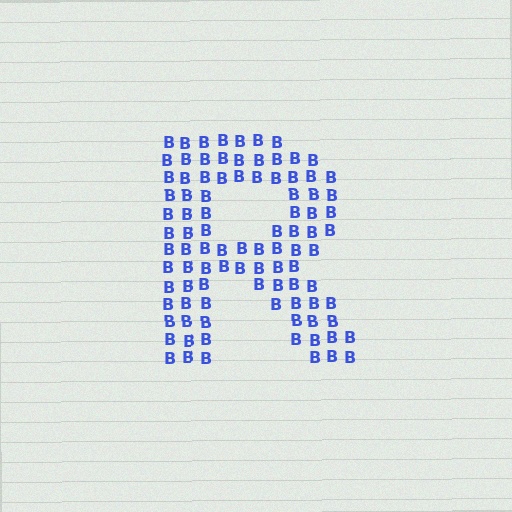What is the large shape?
The large shape is the letter R.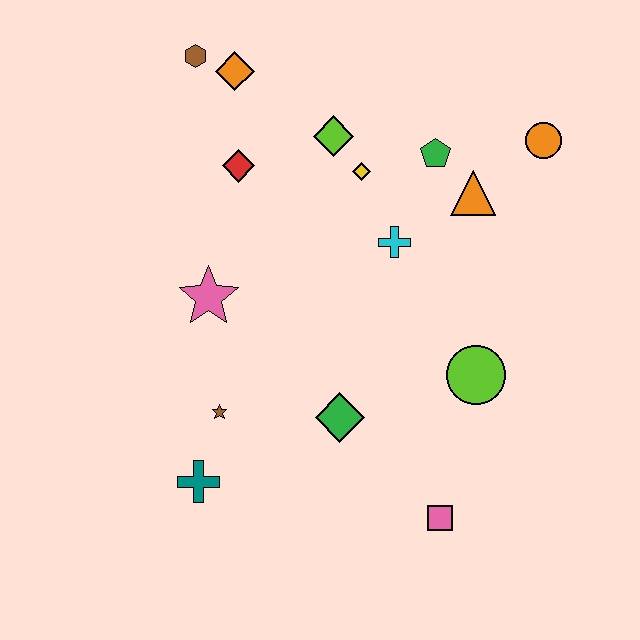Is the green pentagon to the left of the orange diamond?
No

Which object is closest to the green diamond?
The brown star is closest to the green diamond.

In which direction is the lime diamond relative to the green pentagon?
The lime diamond is to the left of the green pentagon.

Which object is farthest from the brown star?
The orange circle is farthest from the brown star.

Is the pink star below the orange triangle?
Yes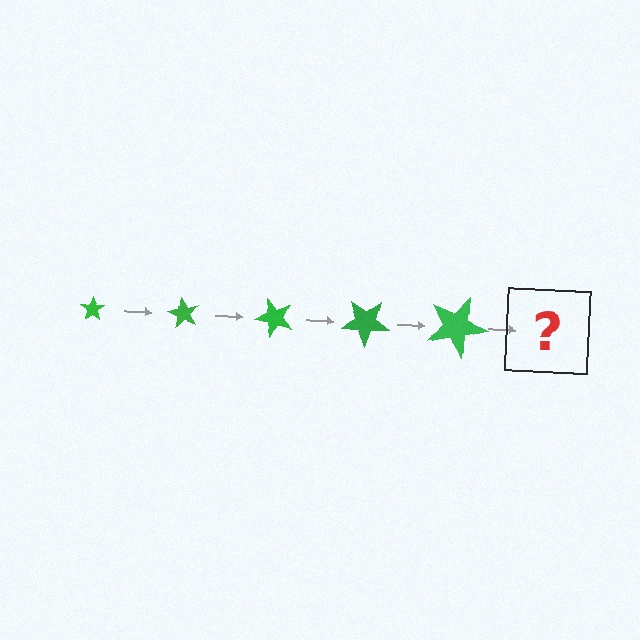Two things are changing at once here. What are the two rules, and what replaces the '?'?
The two rules are that the star grows larger each step and it rotates 60 degrees each step. The '?' should be a star, larger than the previous one and rotated 300 degrees from the start.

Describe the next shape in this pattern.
It should be a star, larger than the previous one and rotated 300 degrees from the start.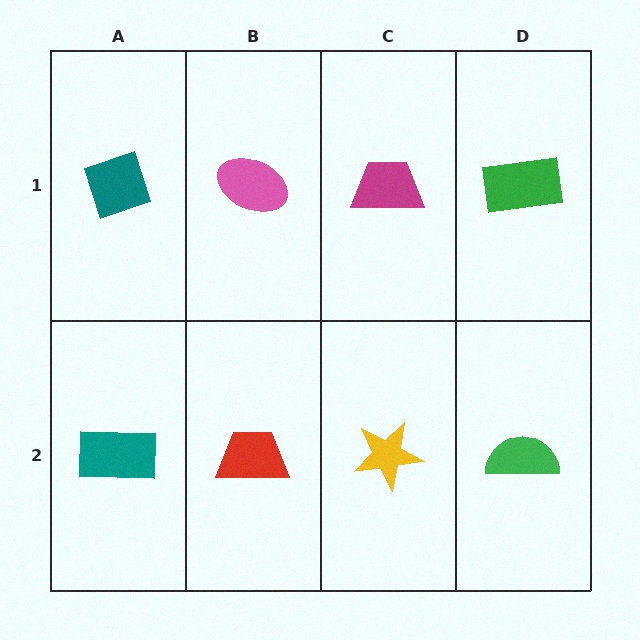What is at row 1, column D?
A green rectangle.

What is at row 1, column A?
A teal diamond.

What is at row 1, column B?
A pink ellipse.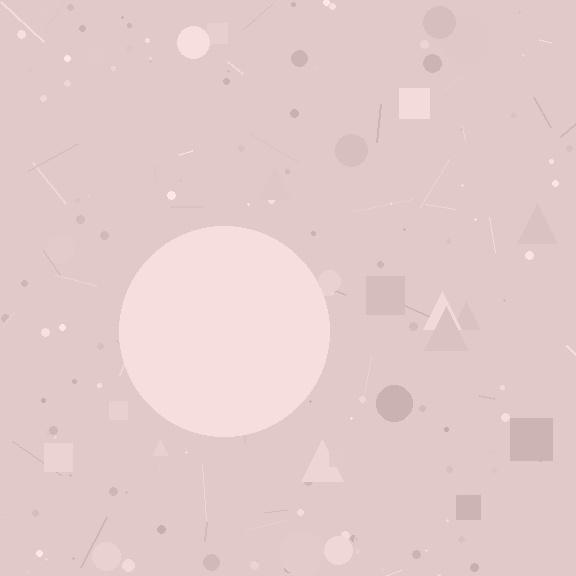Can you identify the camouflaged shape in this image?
The camouflaged shape is a circle.